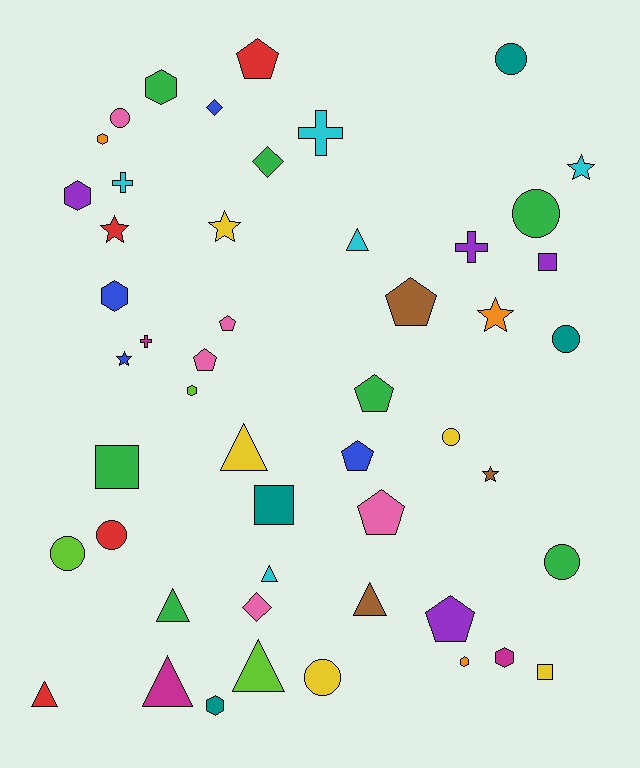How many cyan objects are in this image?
There are 5 cyan objects.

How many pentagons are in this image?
There are 8 pentagons.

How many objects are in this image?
There are 50 objects.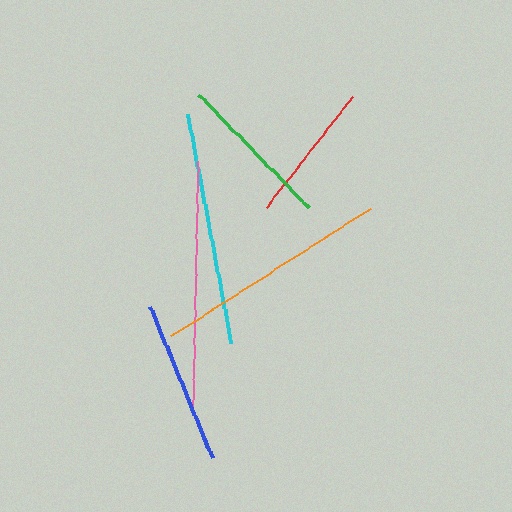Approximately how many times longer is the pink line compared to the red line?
The pink line is approximately 1.8 times the length of the red line.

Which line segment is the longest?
The pink line is the longest at approximately 249 pixels.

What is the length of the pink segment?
The pink segment is approximately 249 pixels long.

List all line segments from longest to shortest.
From longest to shortest: pink, orange, cyan, blue, green, red.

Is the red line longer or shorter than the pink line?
The pink line is longer than the red line.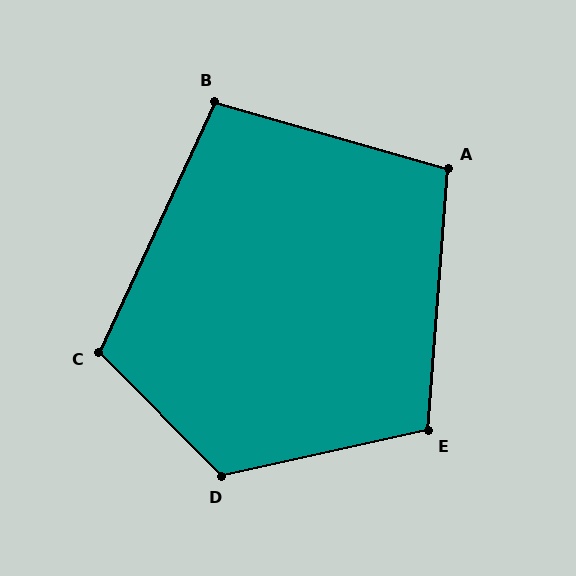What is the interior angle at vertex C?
Approximately 110 degrees (obtuse).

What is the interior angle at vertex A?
Approximately 101 degrees (obtuse).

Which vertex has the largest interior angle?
D, at approximately 122 degrees.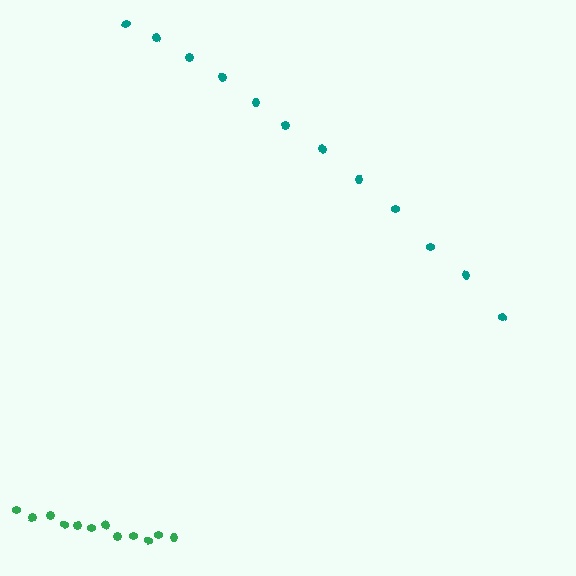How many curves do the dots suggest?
There are 2 distinct paths.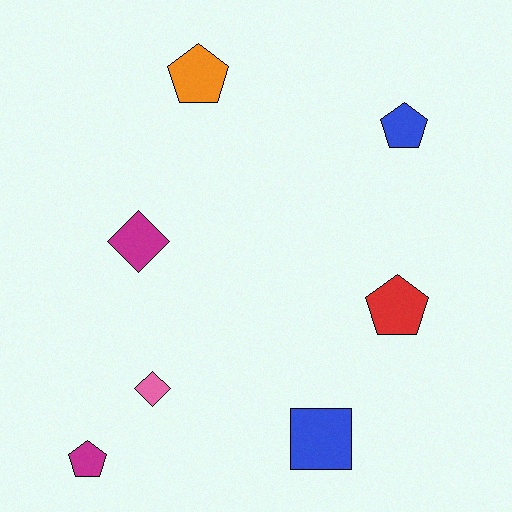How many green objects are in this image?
There are no green objects.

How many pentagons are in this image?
There are 4 pentagons.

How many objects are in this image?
There are 7 objects.